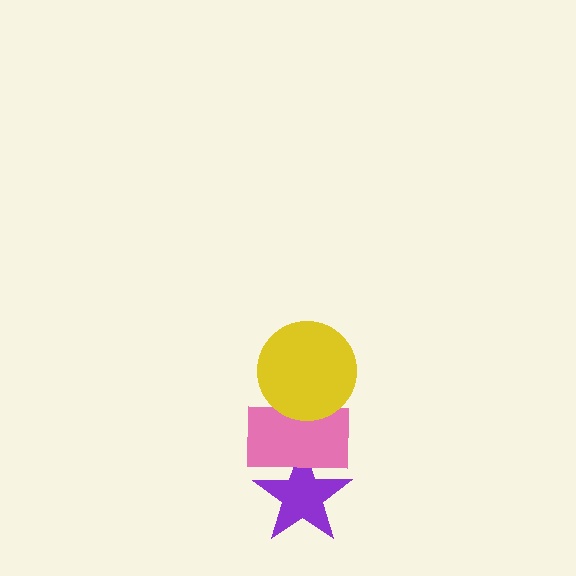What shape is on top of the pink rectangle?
The yellow circle is on top of the pink rectangle.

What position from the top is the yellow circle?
The yellow circle is 1st from the top.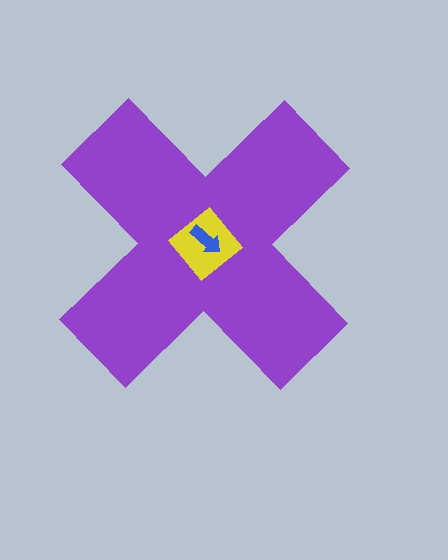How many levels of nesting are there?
3.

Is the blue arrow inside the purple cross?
Yes.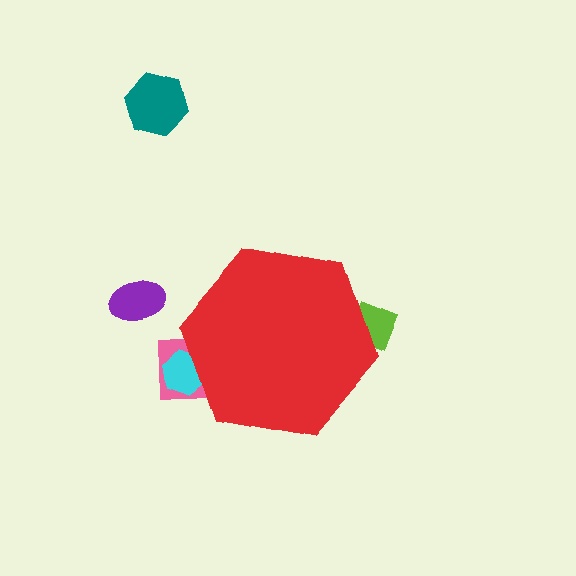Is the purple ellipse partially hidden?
No, the purple ellipse is fully visible.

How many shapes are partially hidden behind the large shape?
3 shapes are partially hidden.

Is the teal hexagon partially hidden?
No, the teal hexagon is fully visible.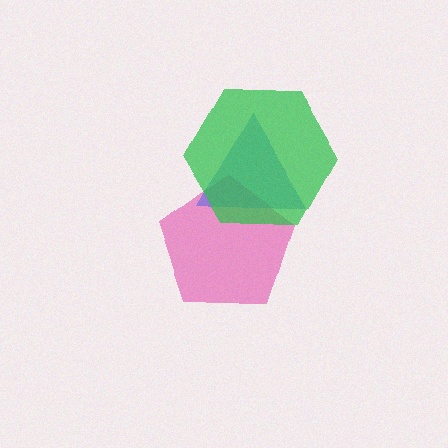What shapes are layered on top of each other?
The layered shapes are: a pink pentagon, a blue triangle, a green hexagon.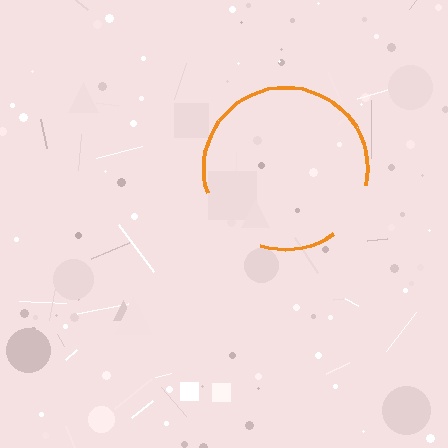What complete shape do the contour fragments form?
The contour fragments form a circle.